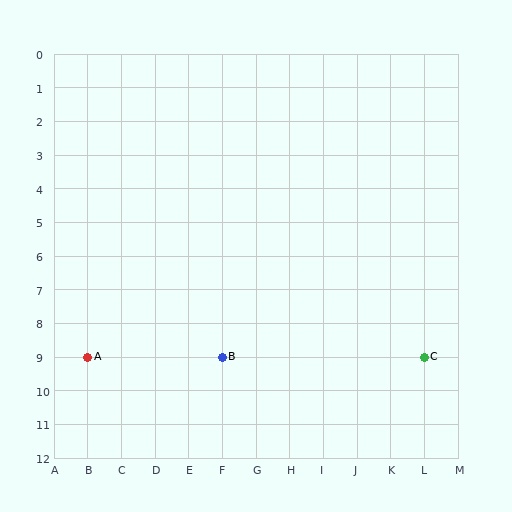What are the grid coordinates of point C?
Point C is at grid coordinates (L, 9).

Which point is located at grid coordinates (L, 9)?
Point C is at (L, 9).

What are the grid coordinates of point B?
Point B is at grid coordinates (F, 9).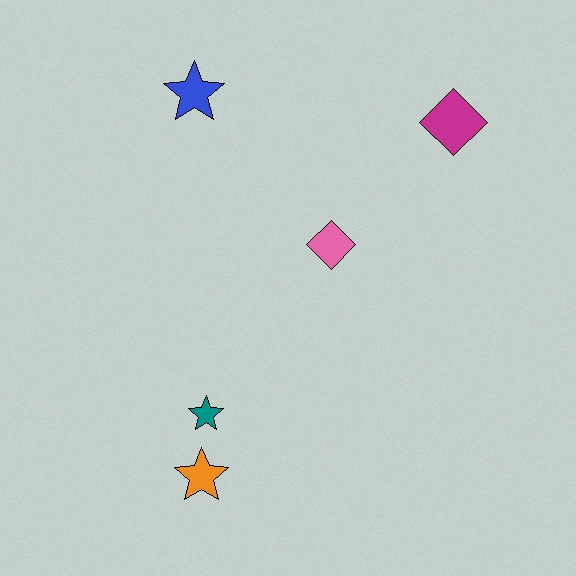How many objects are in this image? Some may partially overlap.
There are 5 objects.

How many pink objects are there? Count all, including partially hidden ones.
There is 1 pink object.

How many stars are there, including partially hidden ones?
There are 3 stars.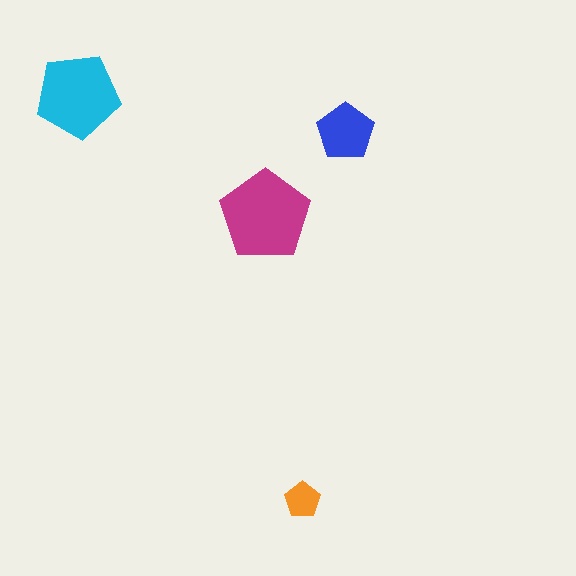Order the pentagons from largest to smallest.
the magenta one, the cyan one, the blue one, the orange one.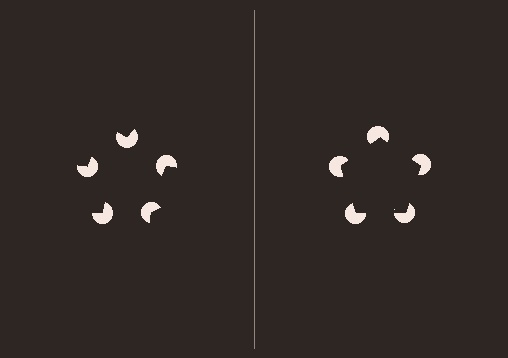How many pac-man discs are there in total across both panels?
10 — 5 on each side.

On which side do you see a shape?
An illusory pentagon appears on the right side. On the left side the wedge cuts are rotated, so no coherent shape forms.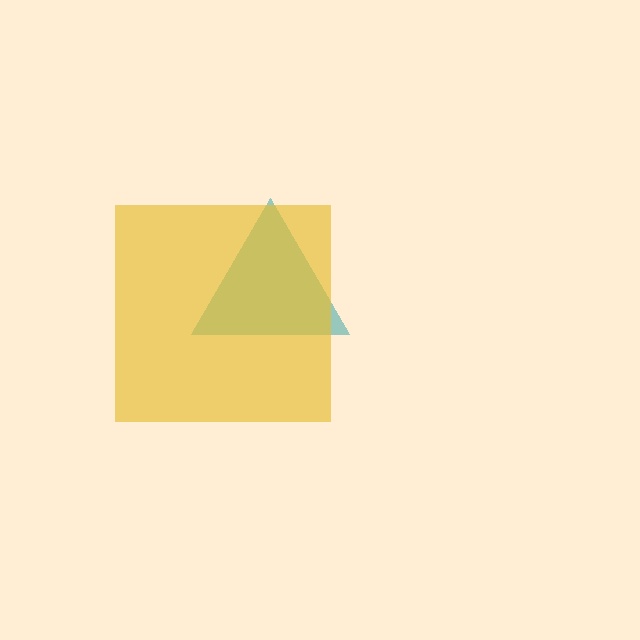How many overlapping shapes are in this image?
There are 2 overlapping shapes in the image.